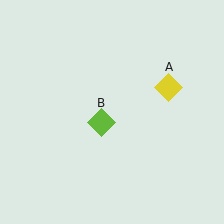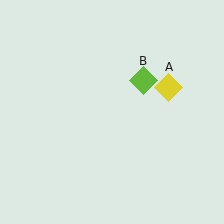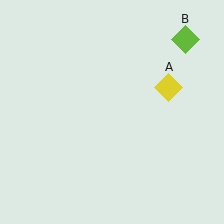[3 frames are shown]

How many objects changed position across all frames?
1 object changed position: lime diamond (object B).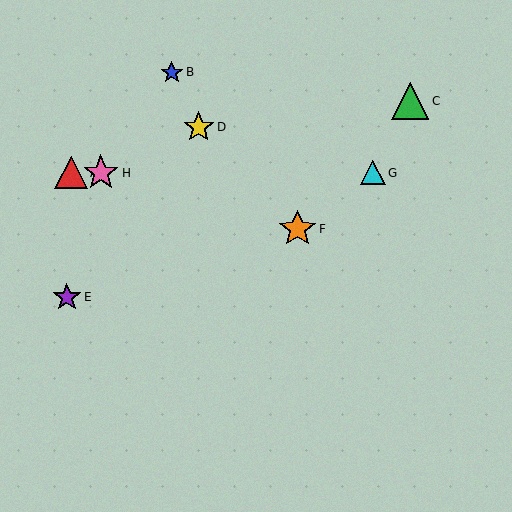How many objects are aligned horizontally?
3 objects (A, G, H) are aligned horizontally.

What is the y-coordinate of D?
Object D is at y≈127.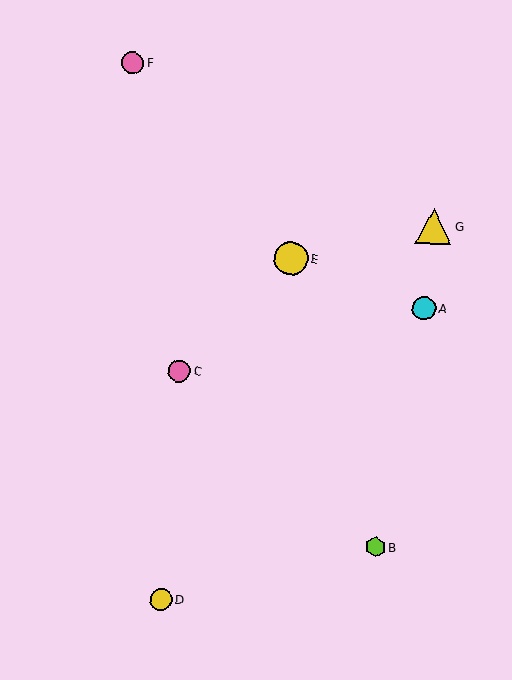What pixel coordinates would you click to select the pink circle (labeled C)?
Click at (179, 371) to select the pink circle C.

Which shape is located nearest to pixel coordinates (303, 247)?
The yellow circle (labeled E) at (291, 259) is nearest to that location.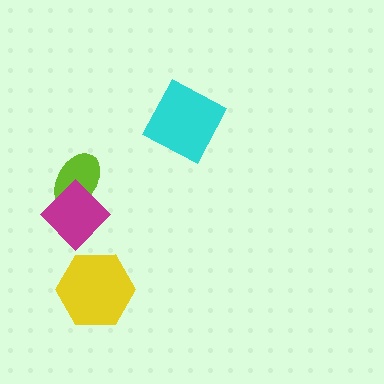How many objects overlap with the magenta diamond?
1 object overlaps with the magenta diamond.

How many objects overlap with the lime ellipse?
1 object overlaps with the lime ellipse.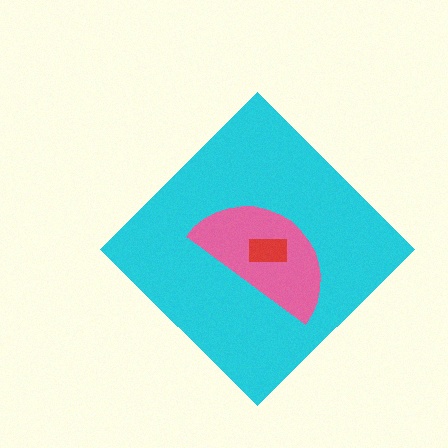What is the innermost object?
The red rectangle.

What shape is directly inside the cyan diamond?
The pink semicircle.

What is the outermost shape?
The cyan diamond.